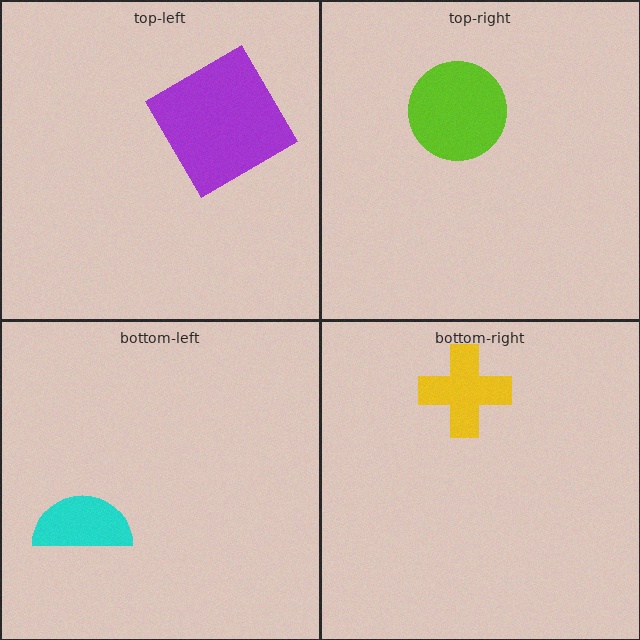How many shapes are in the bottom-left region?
1.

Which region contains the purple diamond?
The top-left region.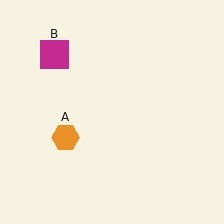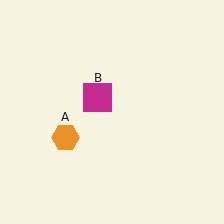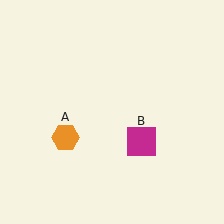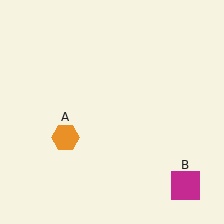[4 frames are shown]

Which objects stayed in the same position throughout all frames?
Orange hexagon (object A) remained stationary.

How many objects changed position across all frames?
1 object changed position: magenta square (object B).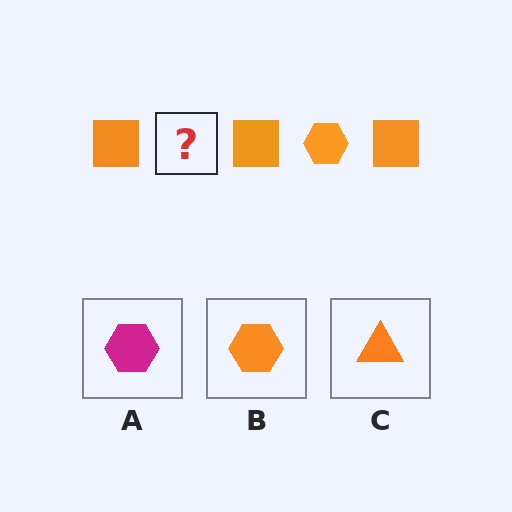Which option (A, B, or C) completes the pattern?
B.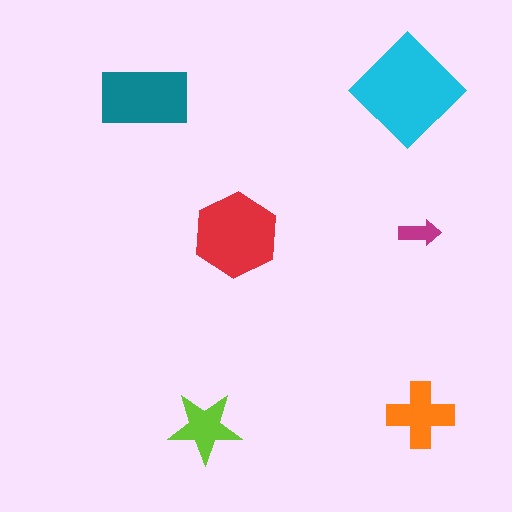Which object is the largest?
The cyan diamond.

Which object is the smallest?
The magenta arrow.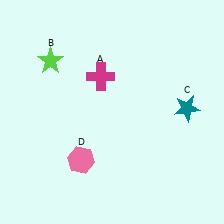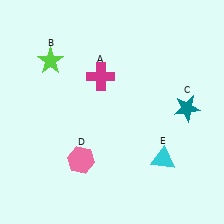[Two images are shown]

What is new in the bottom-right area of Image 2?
A cyan triangle (E) was added in the bottom-right area of Image 2.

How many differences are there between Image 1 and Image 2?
There is 1 difference between the two images.